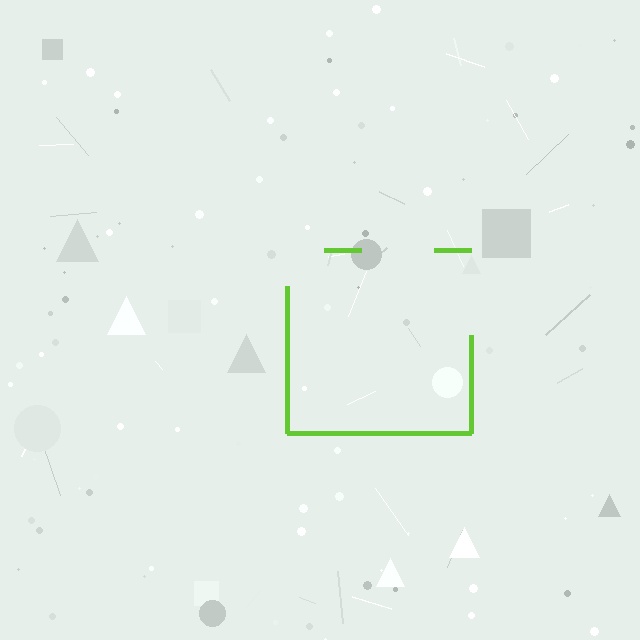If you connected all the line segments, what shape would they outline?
They would outline a square.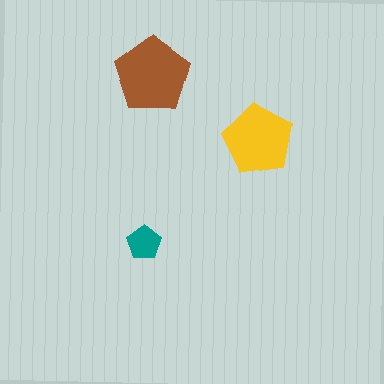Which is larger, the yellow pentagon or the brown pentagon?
The brown one.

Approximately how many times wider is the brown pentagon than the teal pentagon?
About 2 times wider.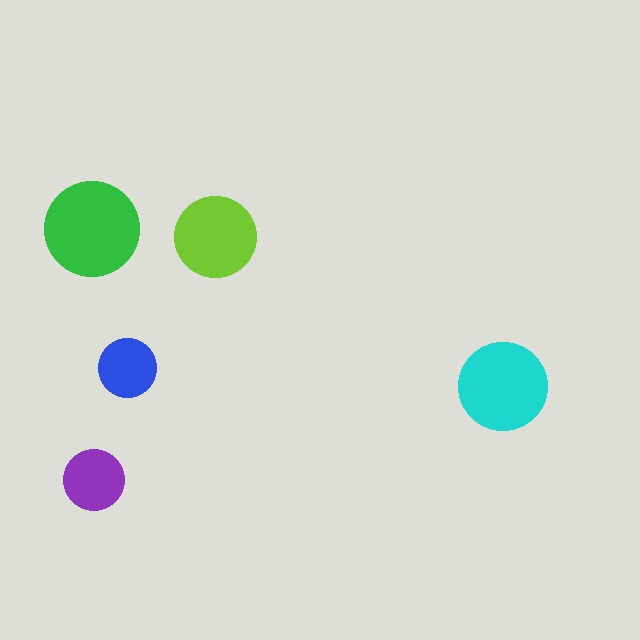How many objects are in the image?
There are 5 objects in the image.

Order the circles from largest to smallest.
the green one, the cyan one, the lime one, the purple one, the blue one.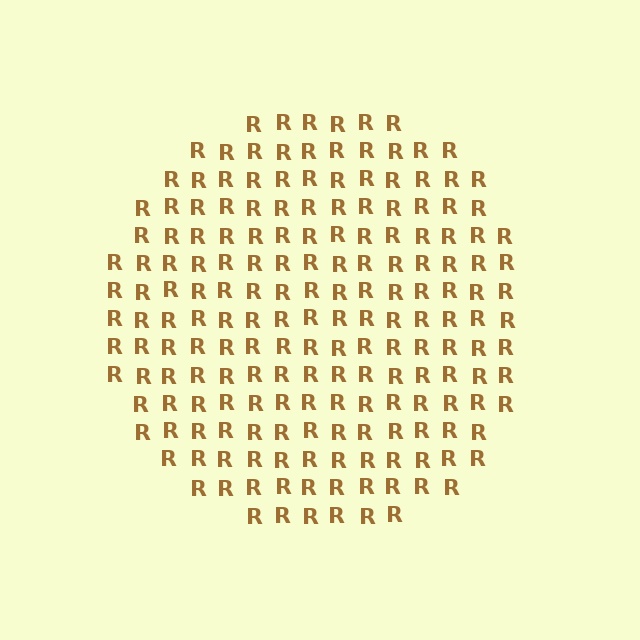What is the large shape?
The large shape is a circle.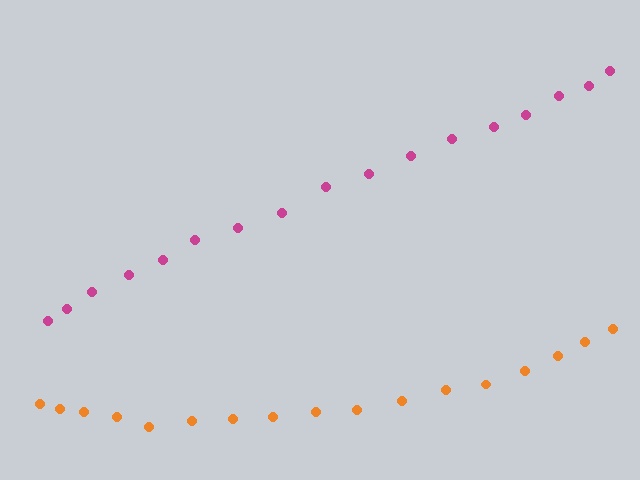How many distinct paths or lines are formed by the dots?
There are 2 distinct paths.